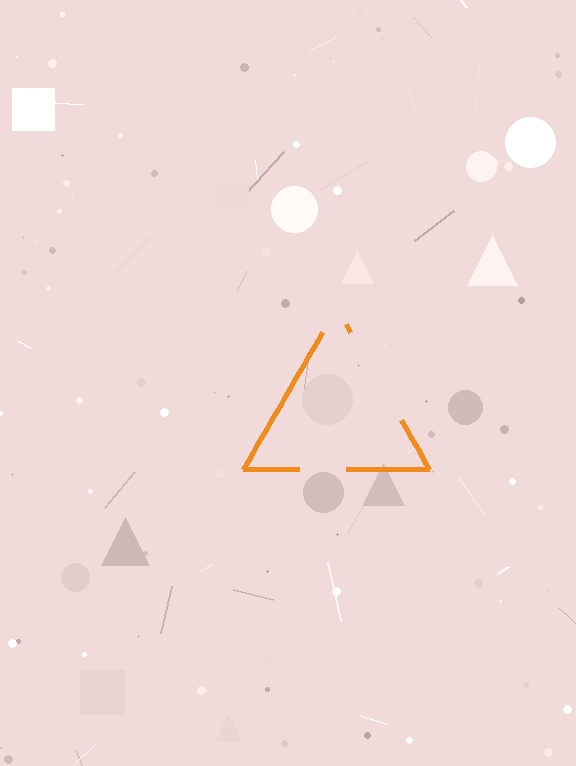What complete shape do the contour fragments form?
The contour fragments form a triangle.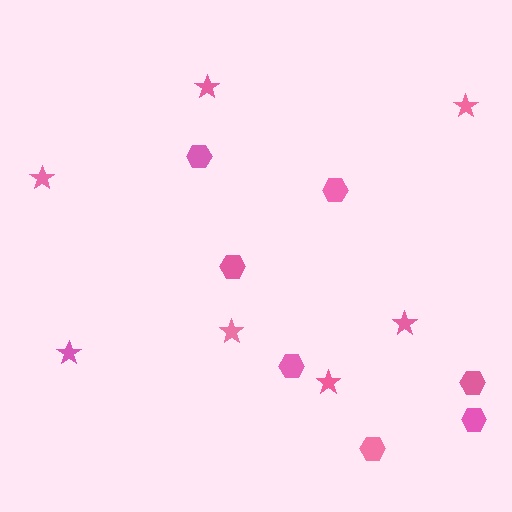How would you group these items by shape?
There are 2 groups: one group of hexagons (7) and one group of stars (7).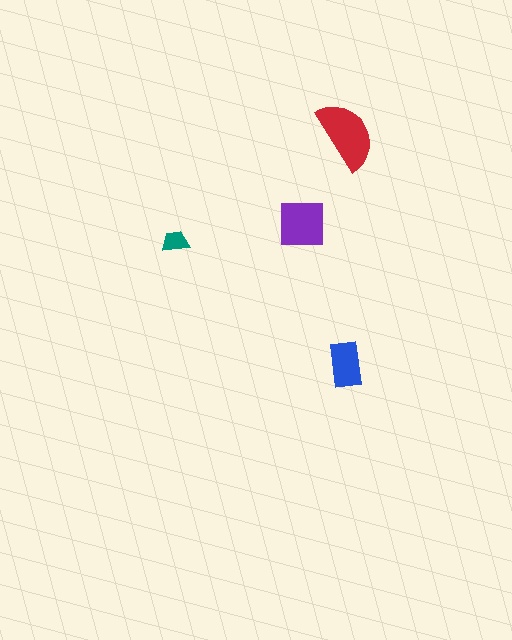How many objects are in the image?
There are 4 objects in the image.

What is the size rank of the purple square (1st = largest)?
2nd.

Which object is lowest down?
The blue rectangle is bottommost.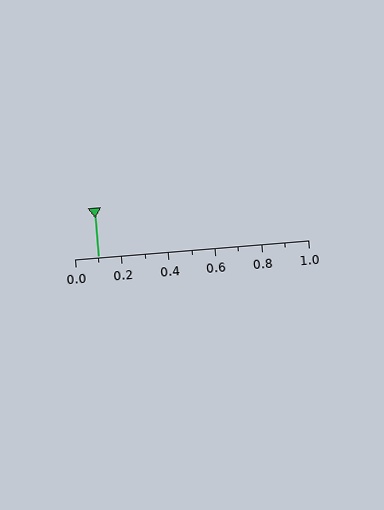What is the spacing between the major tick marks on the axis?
The major ticks are spaced 0.2 apart.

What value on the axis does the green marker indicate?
The marker indicates approximately 0.1.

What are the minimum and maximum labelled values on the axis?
The axis runs from 0.0 to 1.0.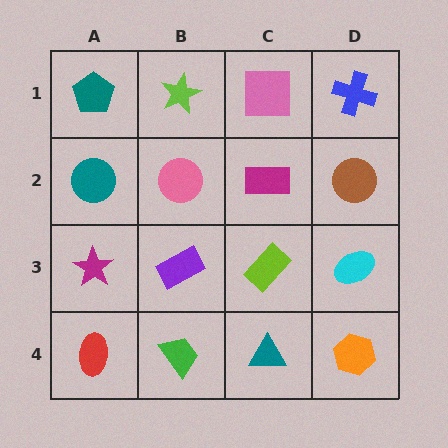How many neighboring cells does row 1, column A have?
2.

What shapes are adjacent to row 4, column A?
A magenta star (row 3, column A), a green trapezoid (row 4, column B).